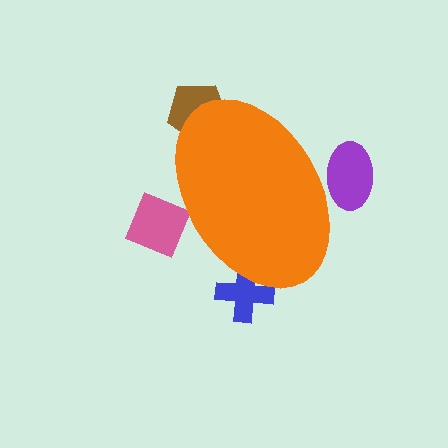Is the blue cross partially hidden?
Yes, the blue cross is partially hidden behind the orange ellipse.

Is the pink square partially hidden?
Yes, the pink square is partially hidden behind the orange ellipse.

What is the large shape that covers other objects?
An orange ellipse.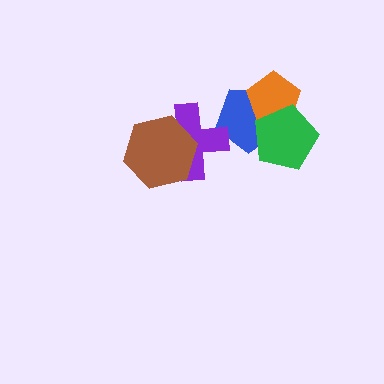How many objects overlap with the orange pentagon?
2 objects overlap with the orange pentagon.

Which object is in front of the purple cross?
The brown hexagon is in front of the purple cross.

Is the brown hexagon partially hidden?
No, no other shape covers it.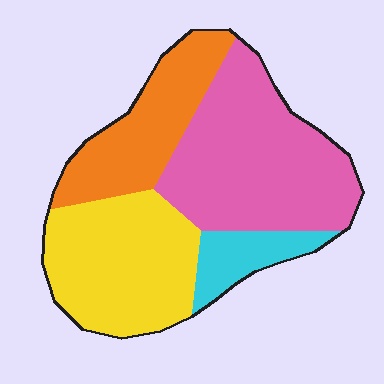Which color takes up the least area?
Cyan, at roughly 10%.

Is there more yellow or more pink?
Pink.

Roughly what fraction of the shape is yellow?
Yellow takes up about one third (1/3) of the shape.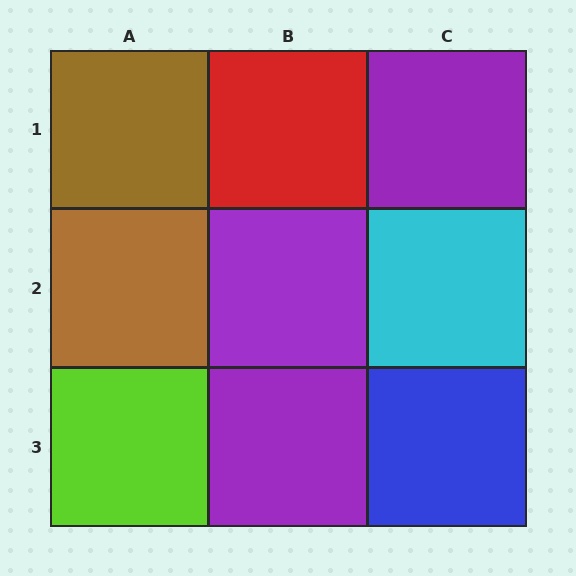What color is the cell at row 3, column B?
Purple.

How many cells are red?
1 cell is red.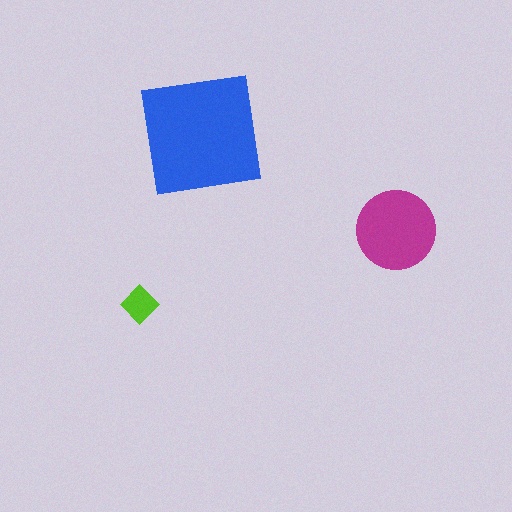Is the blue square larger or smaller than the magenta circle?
Larger.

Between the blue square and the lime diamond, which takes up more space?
The blue square.